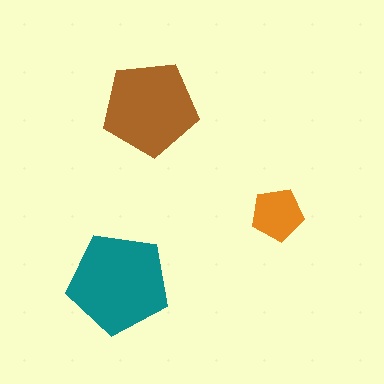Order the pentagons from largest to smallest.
the teal one, the brown one, the orange one.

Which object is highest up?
The brown pentagon is topmost.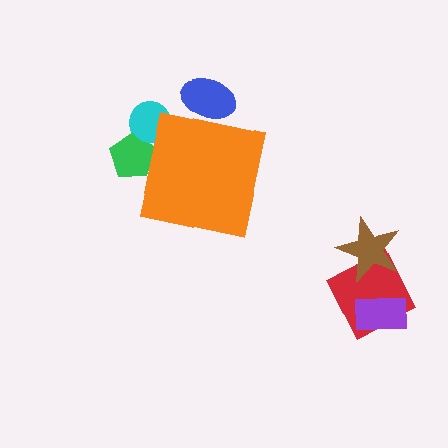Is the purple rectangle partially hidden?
No, the purple rectangle is fully visible.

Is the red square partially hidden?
No, the red square is fully visible.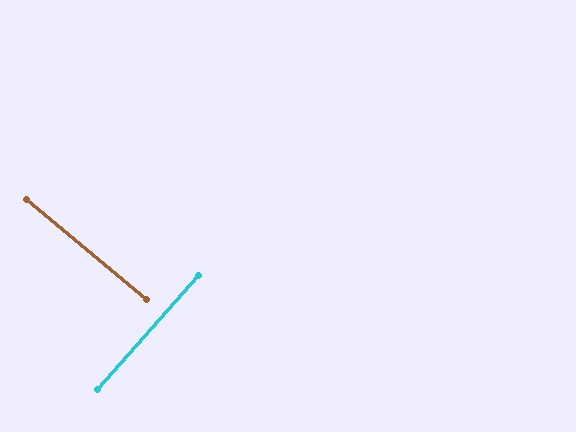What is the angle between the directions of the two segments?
Approximately 89 degrees.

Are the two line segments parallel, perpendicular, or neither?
Perpendicular — they meet at approximately 89°.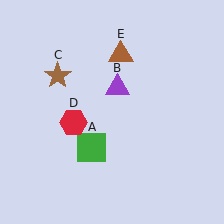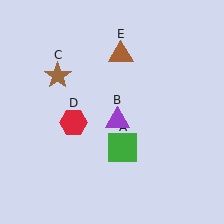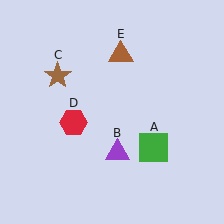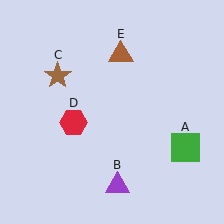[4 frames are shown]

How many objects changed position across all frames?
2 objects changed position: green square (object A), purple triangle (object B).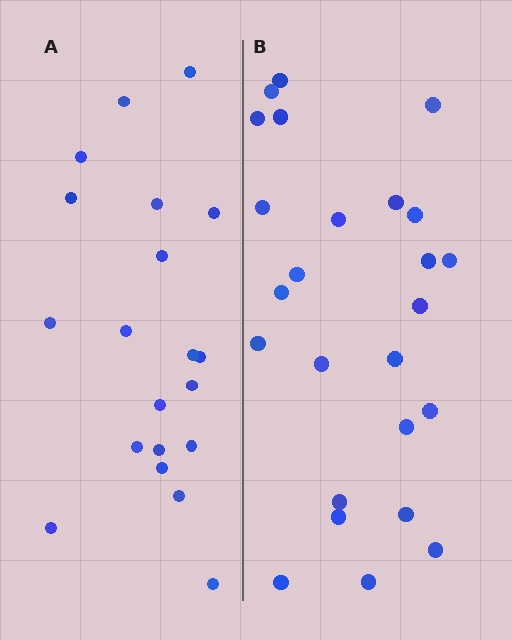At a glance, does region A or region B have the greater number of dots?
Region B (the right region) has more dots.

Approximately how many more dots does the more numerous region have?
Region B has about 5 more dots than region A.